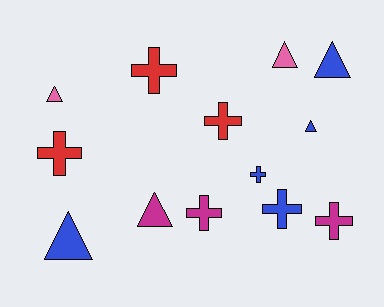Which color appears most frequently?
Blue, with 5 objects.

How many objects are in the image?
There are 13 objects.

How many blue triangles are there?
There are 3 blue triangles.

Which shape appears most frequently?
Cross, with 7 objects.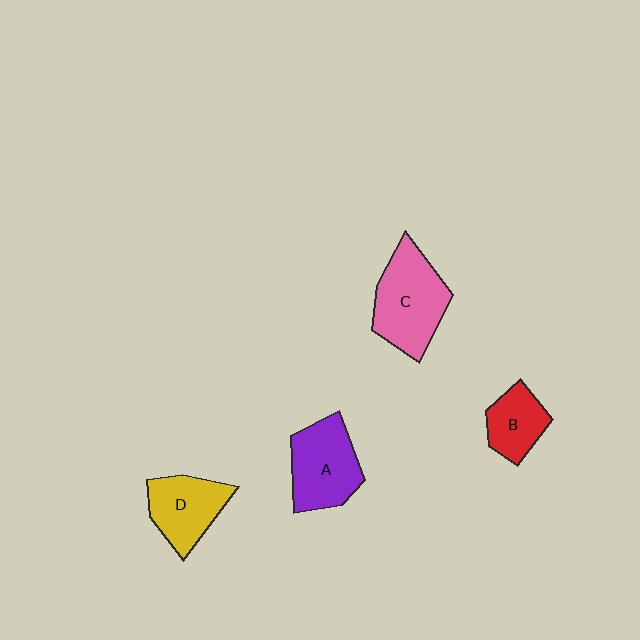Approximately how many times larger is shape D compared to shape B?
Approximately 1.3 times.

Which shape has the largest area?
Shape C (pink).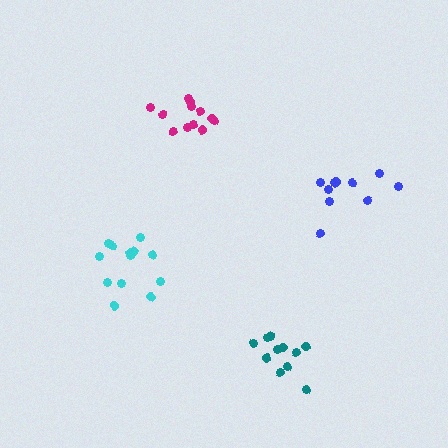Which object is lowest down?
The teal cluster is bottommost.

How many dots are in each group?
Group 1: 13 dots, Group 2: 11 dots, Group 3: 10 dots, Group 4: 13 dots (47 total).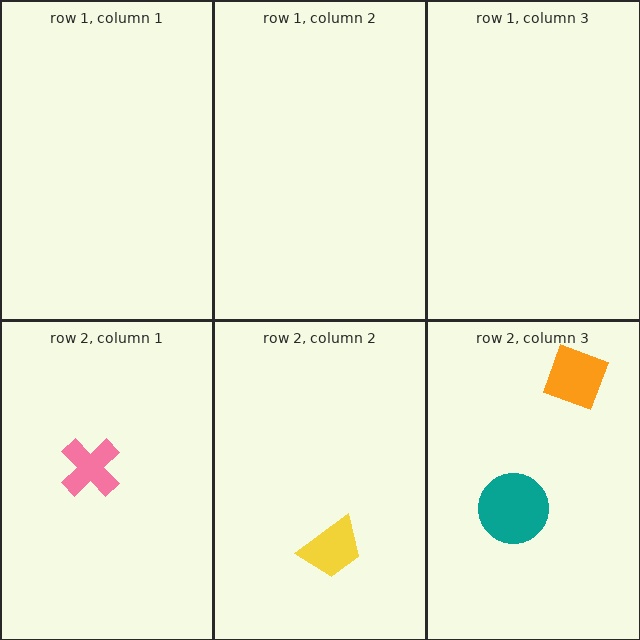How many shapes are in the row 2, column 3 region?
2.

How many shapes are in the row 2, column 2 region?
1.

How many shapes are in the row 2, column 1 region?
1.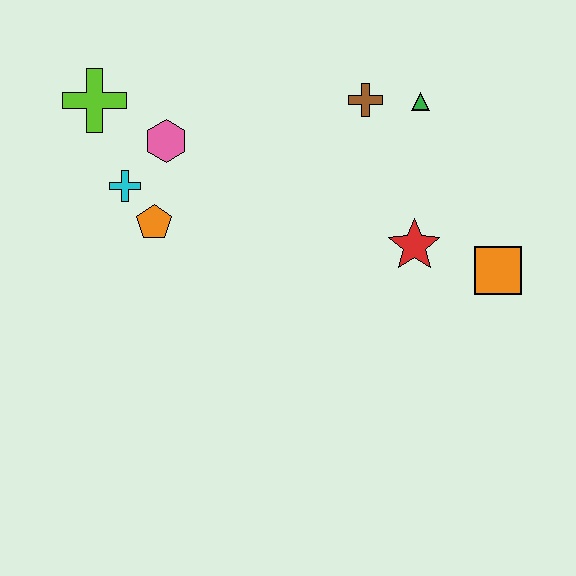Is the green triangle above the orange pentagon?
Yes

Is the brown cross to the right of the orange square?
No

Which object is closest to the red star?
The orange square is closest to the red star.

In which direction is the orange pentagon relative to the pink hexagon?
The orange pentagon is below the pink hexagon.